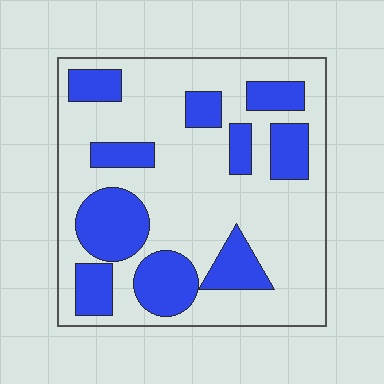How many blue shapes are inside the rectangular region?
10.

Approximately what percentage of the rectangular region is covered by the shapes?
Approximately 30%.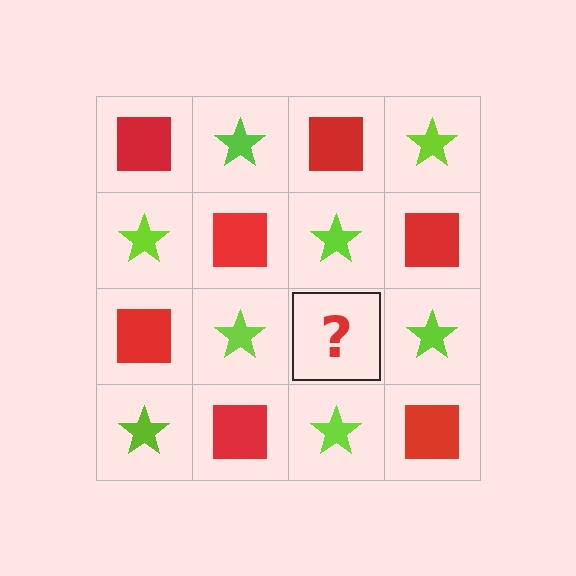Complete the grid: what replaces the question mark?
The question mark should be replaced with a red square.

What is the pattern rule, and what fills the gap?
The rule is that it alternates red square and lime star in a checkerboard pattern. The gap should be filled with a red square.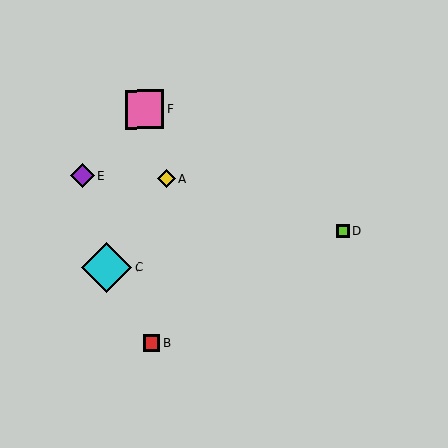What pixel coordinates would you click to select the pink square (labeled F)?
Click at (145, 110) to select the pink square F.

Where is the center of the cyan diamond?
The center of the cyan diamond is at (107, 267).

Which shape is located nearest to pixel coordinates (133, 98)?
The pink square (labeled F) at (145, 110) is nearest to that location.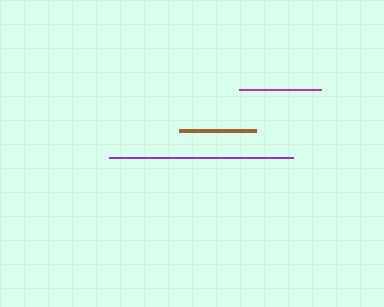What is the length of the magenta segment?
The magenta segment is approximately 82 pixels long.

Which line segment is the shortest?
The brown line is the shortest at approximately 77 pixels.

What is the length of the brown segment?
The brown segment is approximately 77 pixels long.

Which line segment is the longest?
The purple line is the longest at approximately 183 pixels.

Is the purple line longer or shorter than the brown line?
The purple line is longer than the brown line.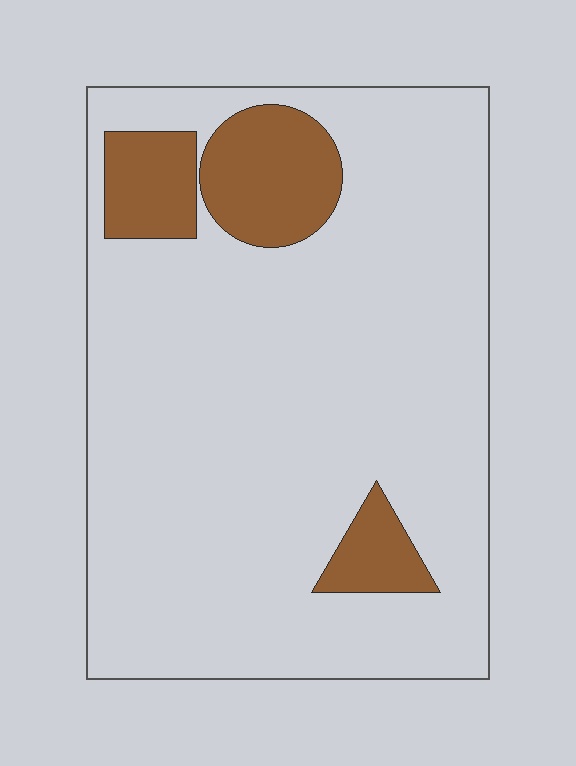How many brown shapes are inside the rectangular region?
3.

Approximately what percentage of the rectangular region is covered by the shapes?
Approximately 15%.